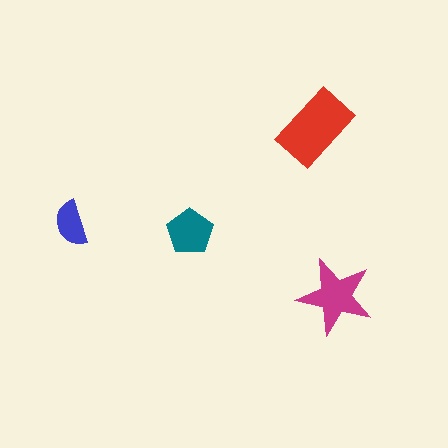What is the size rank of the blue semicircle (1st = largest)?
4th.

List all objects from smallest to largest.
The blue semicircle, the teal pentagon, the magenta star, the red rectangle.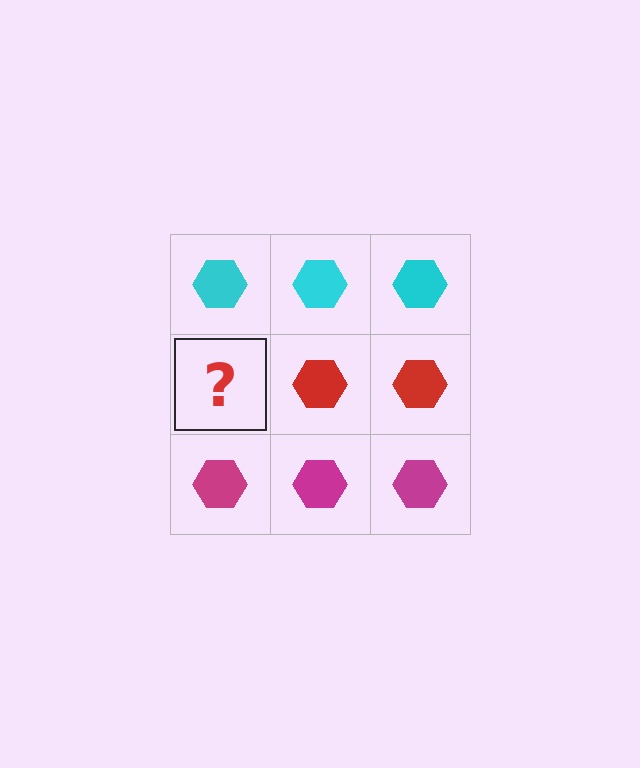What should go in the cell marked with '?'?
The missing cell should contain a red hexagon.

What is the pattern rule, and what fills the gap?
The rule is that each row has a consistent color. The gap should be filled with a red hexagon.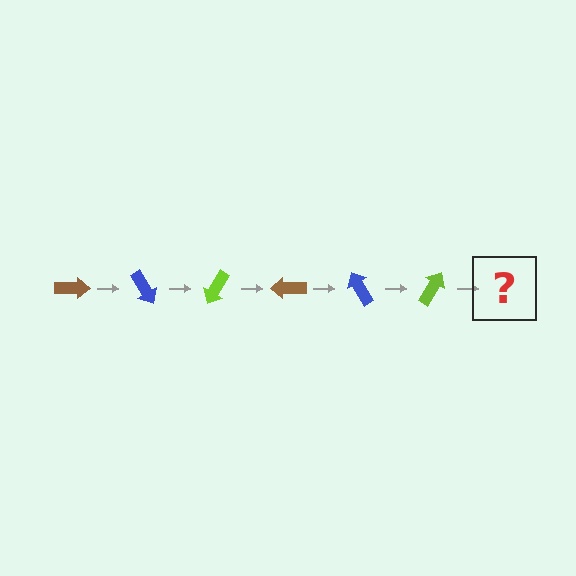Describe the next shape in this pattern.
It should be a brown arrow, rotated 360 degrees from the start.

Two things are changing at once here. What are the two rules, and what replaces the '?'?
The two rules are that it rotates 60 degrees each step and the color cycles through brown, blue, and lime. The '?' should be a brown arrow, rotated 360 degrees from the start.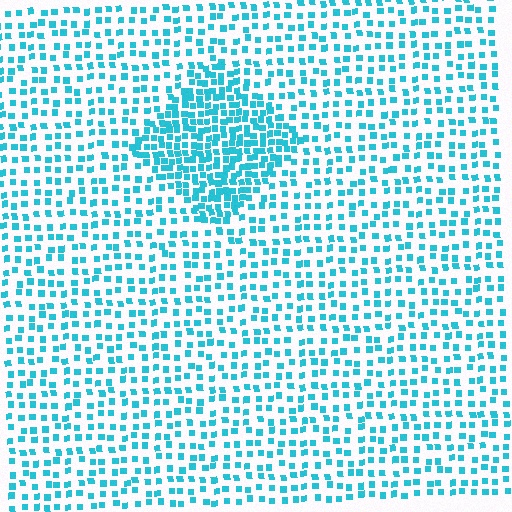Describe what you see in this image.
The image contains small cyan elements arranged at two different densities. A diamond-shaped region is visible where the elements are more densely packed than the surrounding area.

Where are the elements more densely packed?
The elements are more densely packed inside the diamond boundary.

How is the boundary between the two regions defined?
The boundary is defined by a change in element density (approximately 2.1x ratio). All elements are the same color, size, and shape.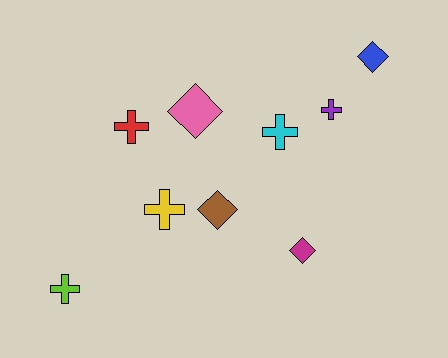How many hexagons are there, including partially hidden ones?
There are no hexagons.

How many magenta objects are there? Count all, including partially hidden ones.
There is 1 magenta object.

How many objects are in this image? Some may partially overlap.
There are 9 objects.